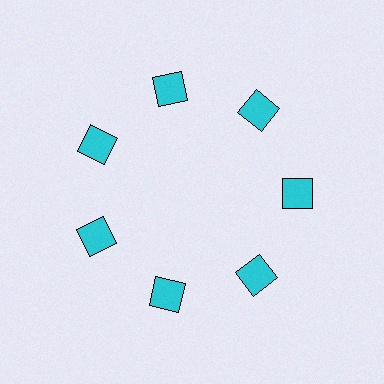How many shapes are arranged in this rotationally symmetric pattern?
There are 7 shapes, arranged in 7 groups of 1.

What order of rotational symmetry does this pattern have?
This pattern has 7-fold rotational symmetry.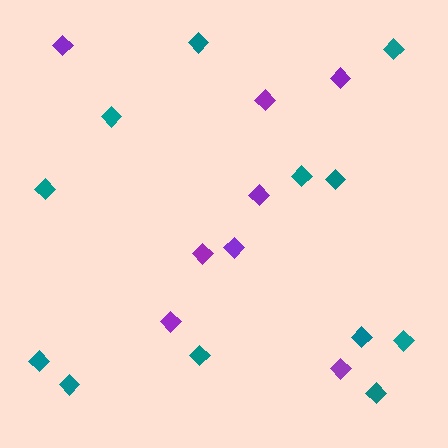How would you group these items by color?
There are 2 groups: one group of teal diamonds (12) and one group of purple diamonds (8).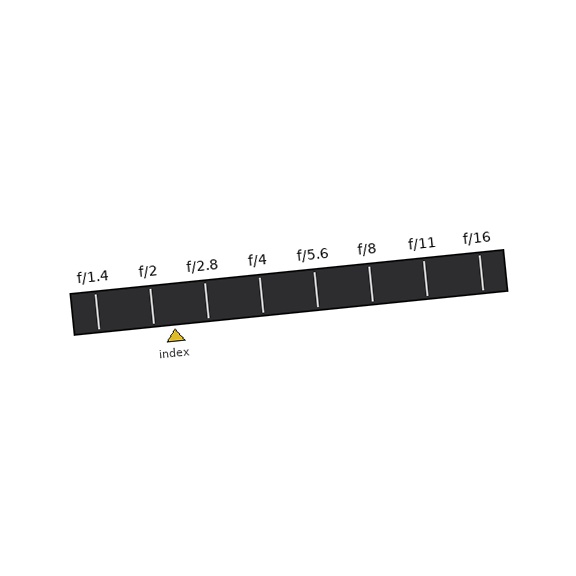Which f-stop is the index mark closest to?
The index mark is closest to f/2.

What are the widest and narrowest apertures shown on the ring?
The widest aperture shown is f/1.4 and the narrowest is f/16.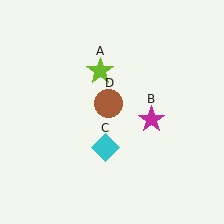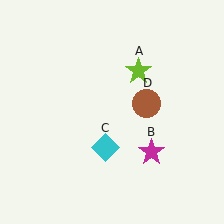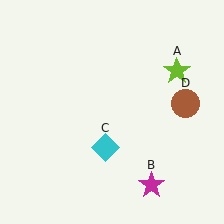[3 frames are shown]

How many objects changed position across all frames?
3 objects changed position: lime star (object A), magenta star (object B), brown circle (object D).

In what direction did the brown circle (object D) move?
The brown circle (object D) moved right.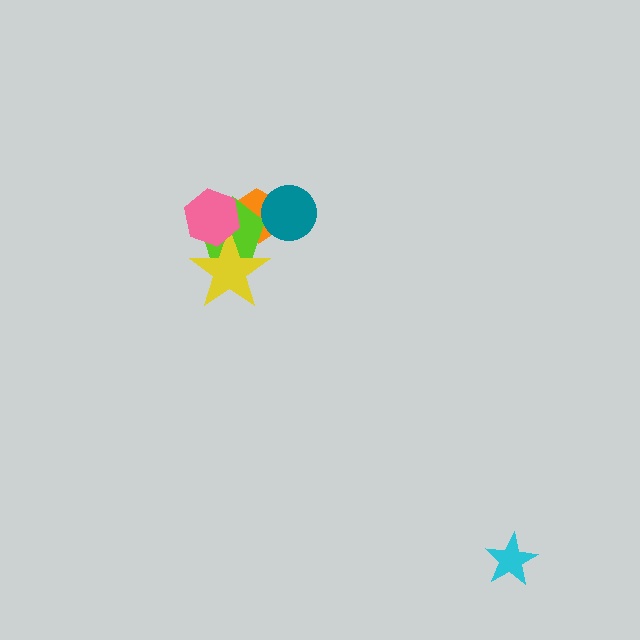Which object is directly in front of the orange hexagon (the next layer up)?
The lime pentagon is directly in front of the orange hexagon.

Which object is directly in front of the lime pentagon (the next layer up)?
The yellow star is directly in front of the lime pentagon.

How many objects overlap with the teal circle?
1 object overlaps with the teal circle.